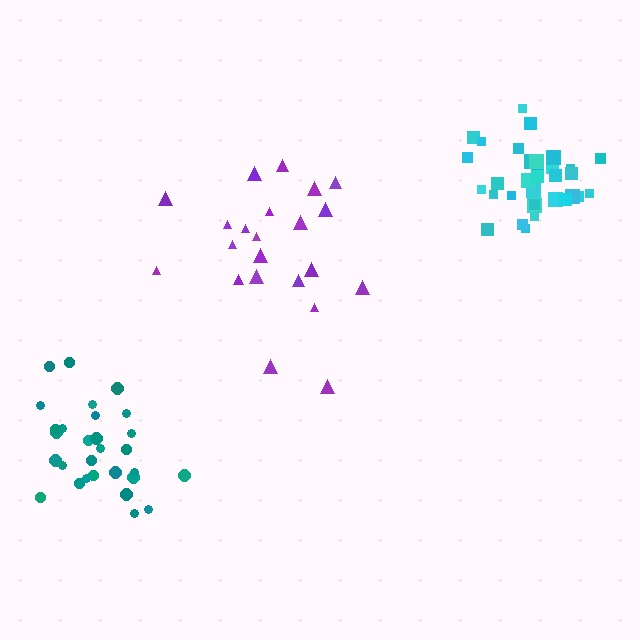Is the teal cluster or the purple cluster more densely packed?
Teal.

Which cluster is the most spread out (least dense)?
Purple.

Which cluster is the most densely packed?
Cyan.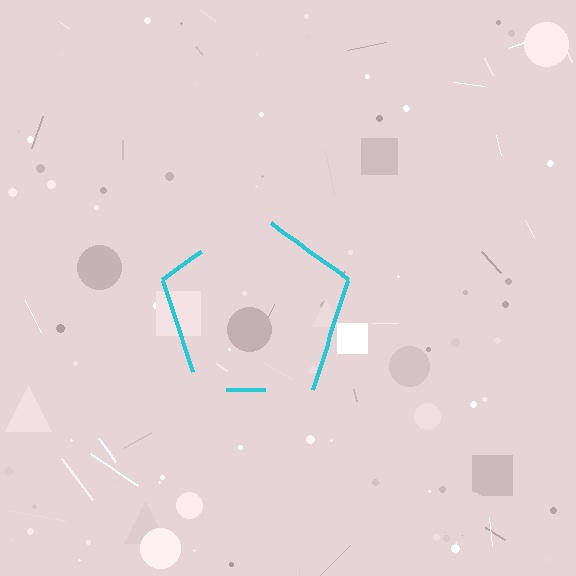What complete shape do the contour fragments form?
The contour fragments form a pentagon.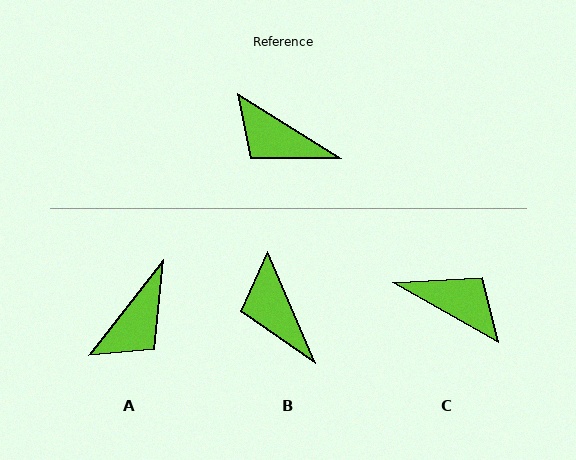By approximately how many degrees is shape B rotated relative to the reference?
Approximately 35 degrees clockwise.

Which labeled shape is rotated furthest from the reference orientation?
C, about 178 degrees away.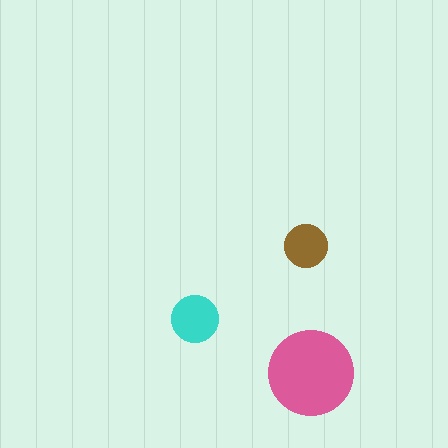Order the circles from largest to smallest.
the pink one, the cyan one, the brown one.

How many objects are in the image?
There are 3 objects in the image.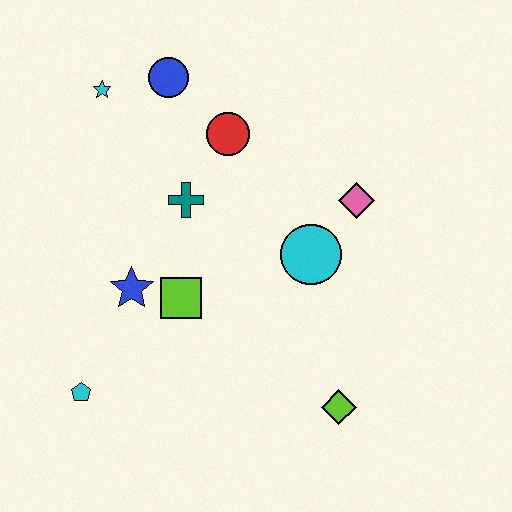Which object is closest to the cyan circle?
The pink diamond is closest to the cyan circle.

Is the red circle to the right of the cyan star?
Yes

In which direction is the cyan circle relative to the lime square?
The cyan circle is to the right of the lime square.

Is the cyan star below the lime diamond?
No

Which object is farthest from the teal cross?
The lime diamond is farthest from the teal cross.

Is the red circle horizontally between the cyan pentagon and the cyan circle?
Yes